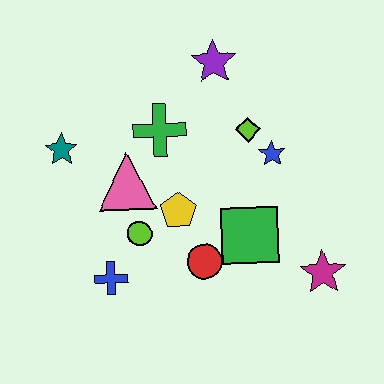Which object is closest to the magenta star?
The green square is closest to the magenta star.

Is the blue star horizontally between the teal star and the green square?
No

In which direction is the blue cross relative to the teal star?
The blue cross is below the teal star.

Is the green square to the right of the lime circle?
Yes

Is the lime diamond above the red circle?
Yes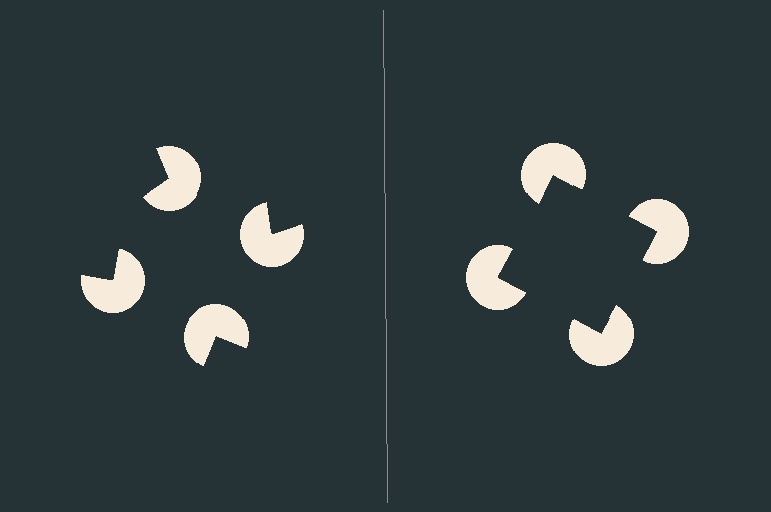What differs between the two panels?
The pac-man discs are positioned identically on both sides; only the wedge orientations differ. On the right they align to a square; on the left they are misaligned.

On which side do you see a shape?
An illusory square appears on the right side. On the left side the wedge cuts are rotated, so no coherent shape forms.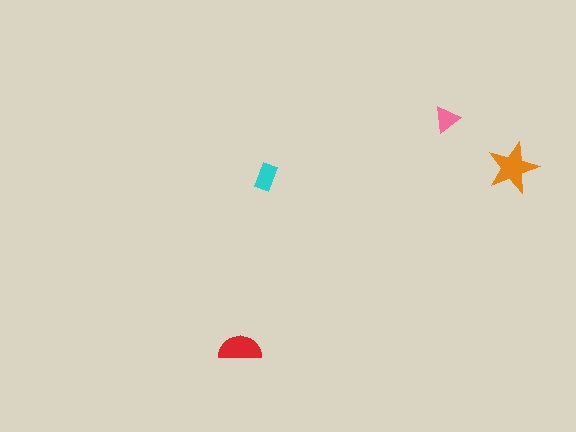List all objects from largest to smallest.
The orange star, the red semicircle, the cyan rectangle, the pink triangle.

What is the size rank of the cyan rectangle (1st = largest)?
3rd.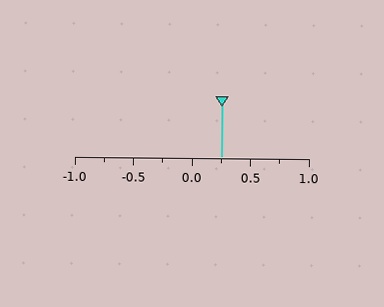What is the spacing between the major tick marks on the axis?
The major ticks are spaced 0.5 apart.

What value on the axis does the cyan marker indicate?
The marker indicates approximately 0.25.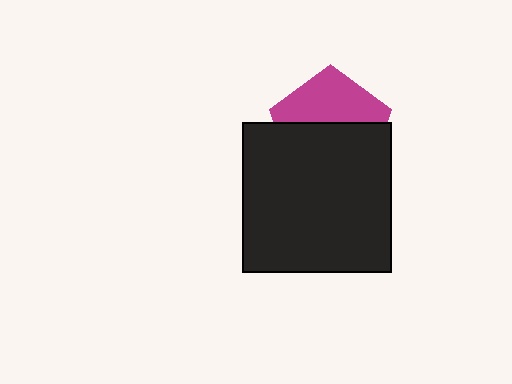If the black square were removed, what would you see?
You would see the complete magenta pentagon.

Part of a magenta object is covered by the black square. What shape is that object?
It is a pentagon.